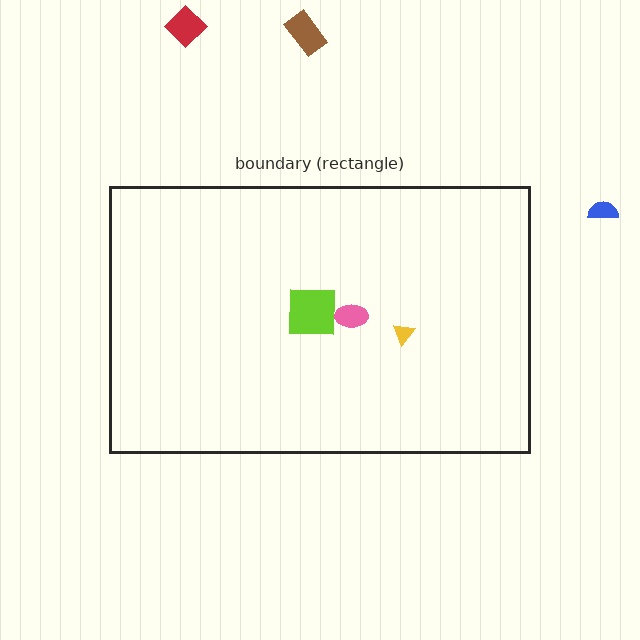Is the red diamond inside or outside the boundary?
Outside.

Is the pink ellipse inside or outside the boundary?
Inside.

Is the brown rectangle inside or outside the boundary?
Outside.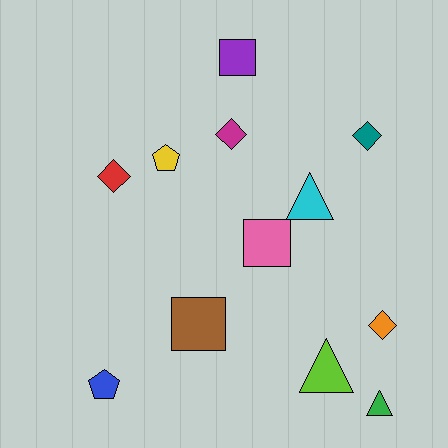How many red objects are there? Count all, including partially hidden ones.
There is 1 red object.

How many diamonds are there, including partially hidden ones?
There are 4 diamonds.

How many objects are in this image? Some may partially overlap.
There are 12 objects.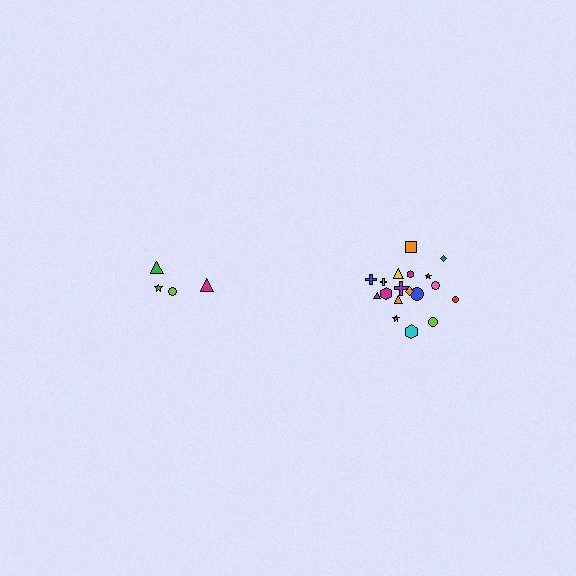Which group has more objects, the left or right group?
The right group.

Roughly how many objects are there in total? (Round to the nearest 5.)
Roughly 20 objects in total.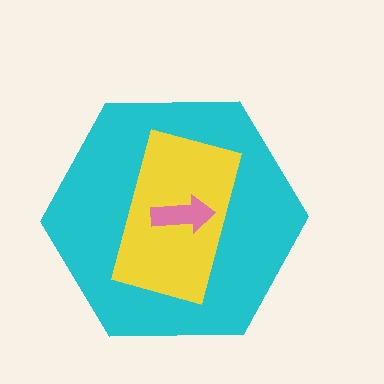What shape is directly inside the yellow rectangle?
The pink arrow.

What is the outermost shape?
The cyan hexagon.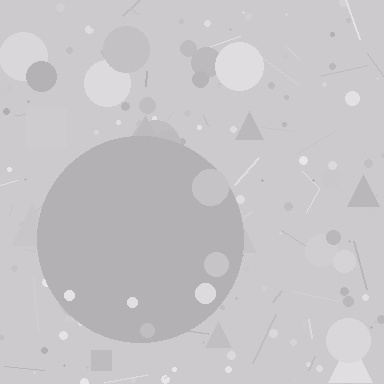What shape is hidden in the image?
A circle is hidden in the image.